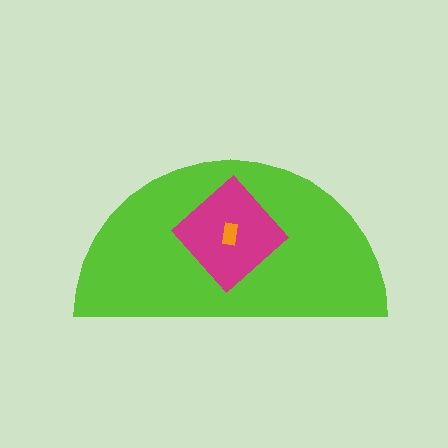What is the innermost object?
The orange rectangle.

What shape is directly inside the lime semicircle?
The magenta diamond.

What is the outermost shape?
The lime semicircle.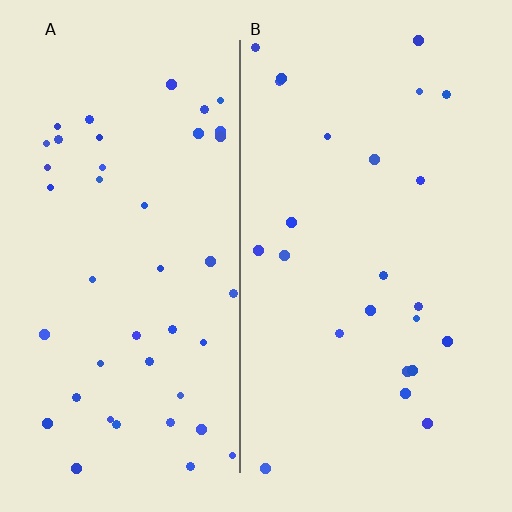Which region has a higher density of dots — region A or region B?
A (the left).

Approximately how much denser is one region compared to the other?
Approximately 1.9× — region A over region B.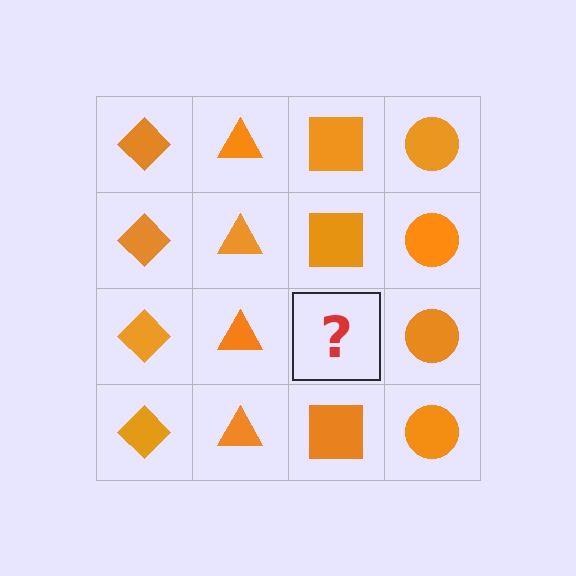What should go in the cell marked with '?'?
The missing cell should contain an orange square.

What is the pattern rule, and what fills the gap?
The rule is that each column has a consistent shape. The gap should be filled with an orange square.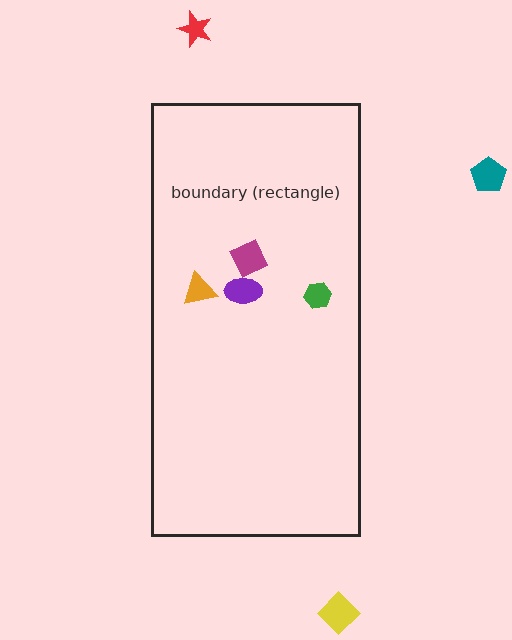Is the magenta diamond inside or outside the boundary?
Inside.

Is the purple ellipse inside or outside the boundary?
Inside.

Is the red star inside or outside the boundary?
Outside.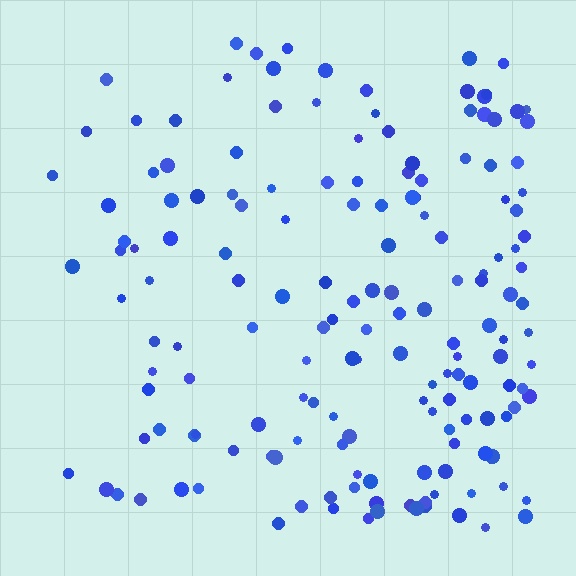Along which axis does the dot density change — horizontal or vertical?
Horizontal.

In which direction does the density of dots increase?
From left to right, with the right side densest.